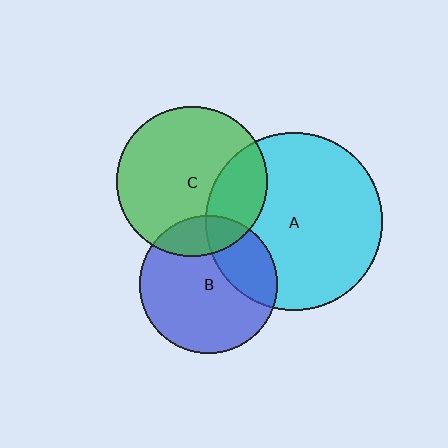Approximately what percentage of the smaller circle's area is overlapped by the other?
Approximately 30%.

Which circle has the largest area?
Circle A (cyan).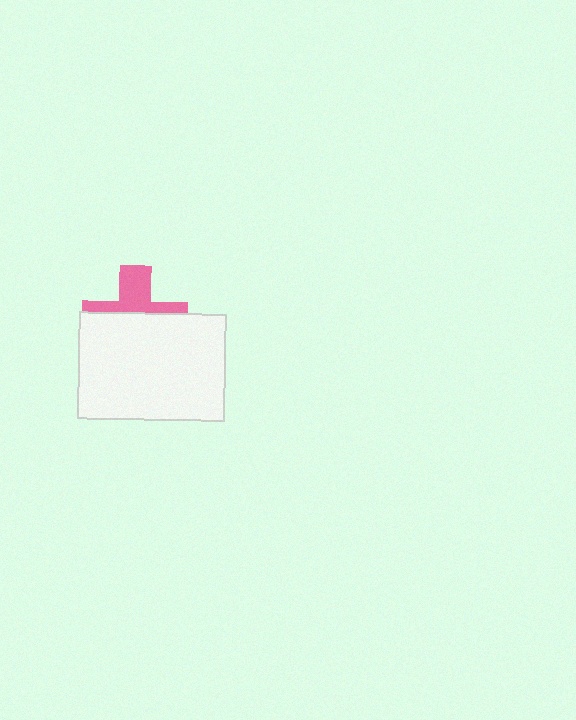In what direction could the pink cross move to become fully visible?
The pink cross could move up. That would shift it out from behind the white rectangle entirely.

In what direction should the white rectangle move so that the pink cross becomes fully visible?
The white rectangle should move down. That is the shortest direction to clear the overlap and leave the pink cross fully visible.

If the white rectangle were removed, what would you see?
You would see the complete pink cross.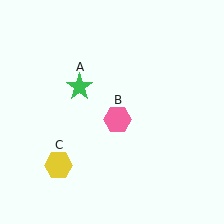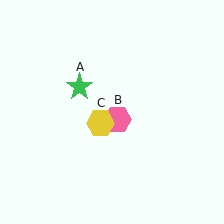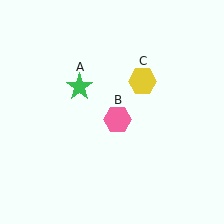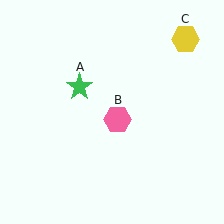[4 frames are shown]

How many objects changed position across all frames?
1 object changed position: yellow hexagon (object C).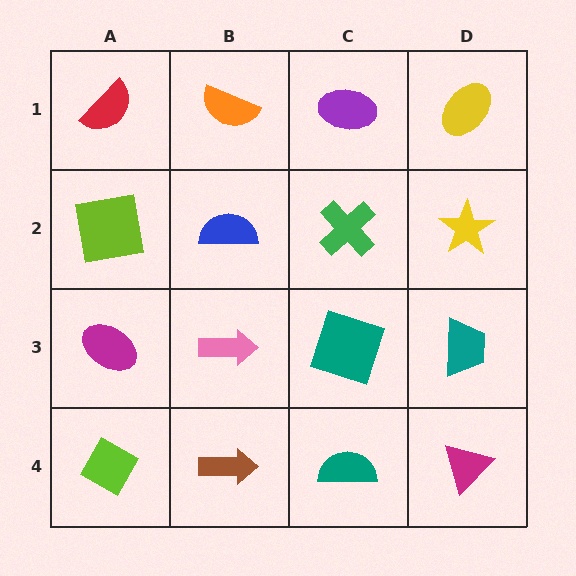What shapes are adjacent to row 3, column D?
A yellow star (row 2, column D), a magenta triangle (row 4, column D), a teal square (row 3, column C).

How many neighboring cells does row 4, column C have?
3.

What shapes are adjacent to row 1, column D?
A yellow star (row 2, column D), a purple ellipse (row 1, column C).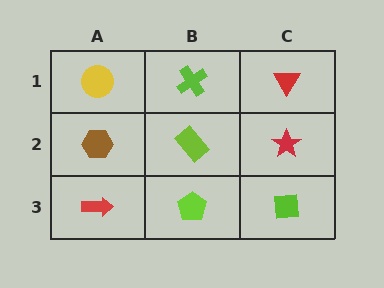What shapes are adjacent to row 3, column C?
A red star (row 2, column C), a lime pentagon (row 3, column B).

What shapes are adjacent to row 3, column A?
A brown hexagon (row 2, column A), a lime pentagon (row 3, column B).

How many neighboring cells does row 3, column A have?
2.